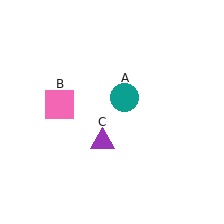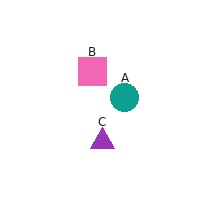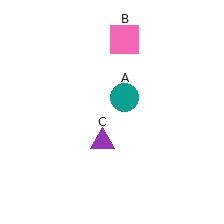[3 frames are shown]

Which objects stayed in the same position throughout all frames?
Teal circle (object A) and purple triangle (object C) remained stationary.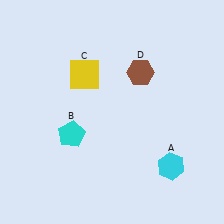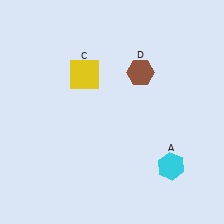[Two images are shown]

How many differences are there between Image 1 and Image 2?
There is 1 difference between the two images.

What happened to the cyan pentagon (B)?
The cyan pentagon (B) was removed in Image 2. It was in the bottom-left area of Image 1.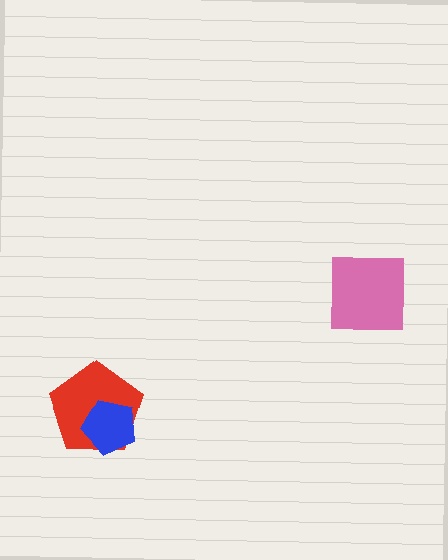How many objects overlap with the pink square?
0 objects overlap with the pink square.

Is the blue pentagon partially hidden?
No, no other shape covers it.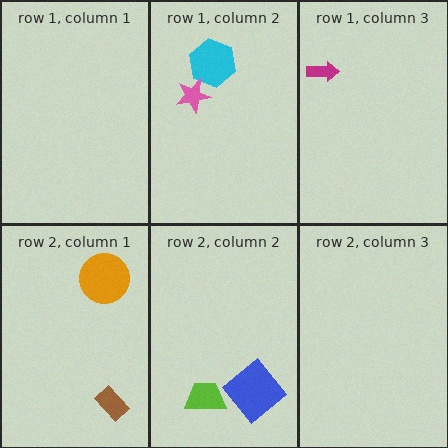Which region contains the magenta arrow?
The row 1, column 3 region.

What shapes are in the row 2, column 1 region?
The brown rectangle, the orange circle.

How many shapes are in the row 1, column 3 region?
1.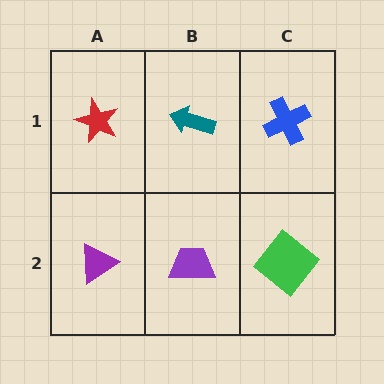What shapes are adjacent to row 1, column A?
A purple triangle (row 2, column A), a teal arrow (row 1, column B).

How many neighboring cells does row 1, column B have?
3.